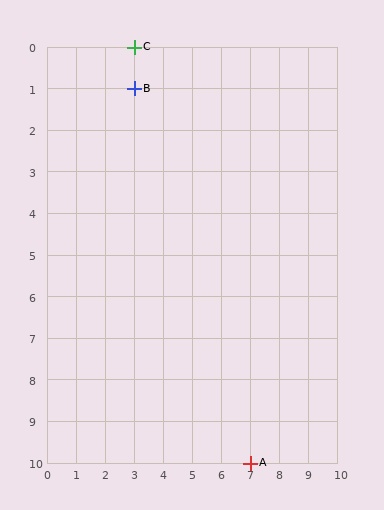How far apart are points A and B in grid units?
Points A and B are 4 columns and 9 rows apart (about 9.8 grid units diagonally).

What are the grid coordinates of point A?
Point A is at grid coordinates (7, 10).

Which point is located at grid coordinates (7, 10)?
Point A is at (7, 10).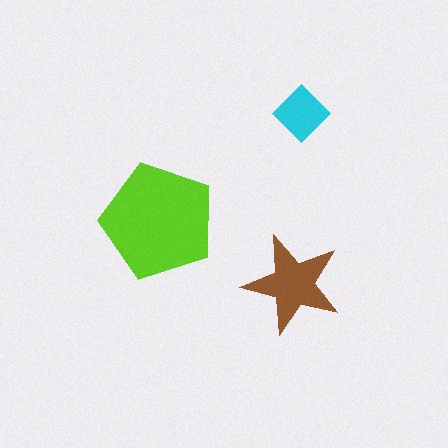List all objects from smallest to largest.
The cyan diamond, the brown star, the lime pentagon.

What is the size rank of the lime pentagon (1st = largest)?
1st.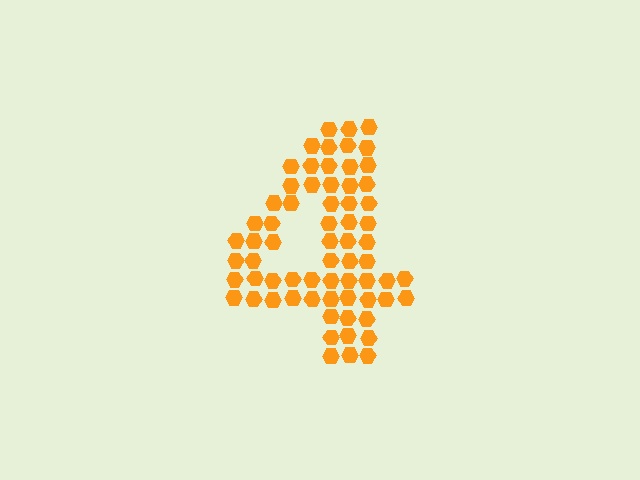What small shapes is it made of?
It is made of small hexagons.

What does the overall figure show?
The overall figure shows the digit 4.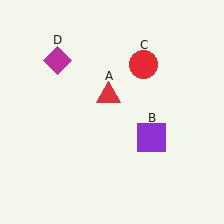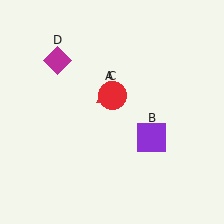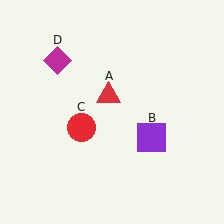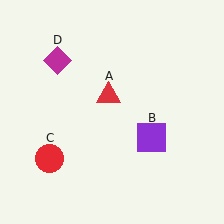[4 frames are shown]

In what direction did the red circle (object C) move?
The red circle (object C) moved down and to the left.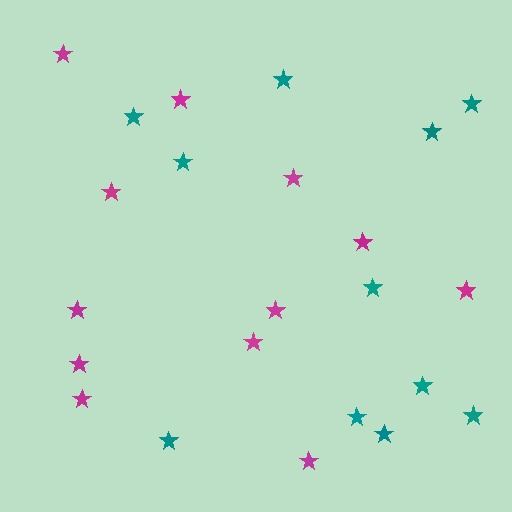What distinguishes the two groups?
There are 2 groups: one group of magenta stars (12) and one group of teal stars (11).